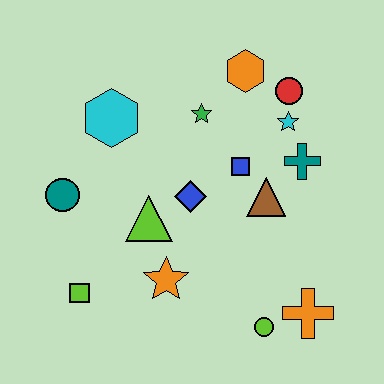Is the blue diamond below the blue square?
Yes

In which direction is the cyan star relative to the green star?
The cyan star is to the right of the green star.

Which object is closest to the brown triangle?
The blue square is closest to the brown triangle.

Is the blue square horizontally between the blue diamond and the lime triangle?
No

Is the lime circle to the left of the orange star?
No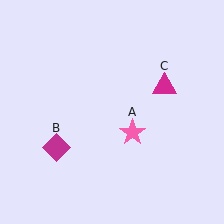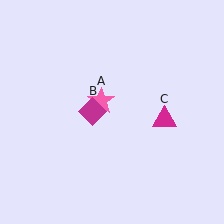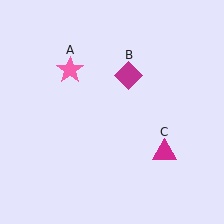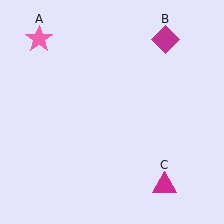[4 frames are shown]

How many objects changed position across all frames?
3 objects changed position: pink star (object A), magenta diamond (object B), magenta triangle (object C).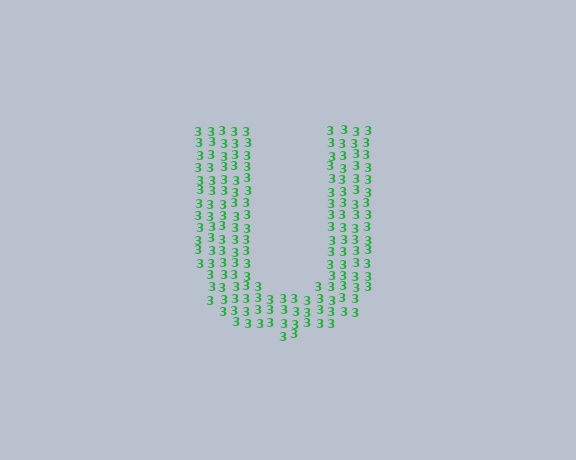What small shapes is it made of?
It is made of small digit 3's.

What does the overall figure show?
The overall figure shows the letter U.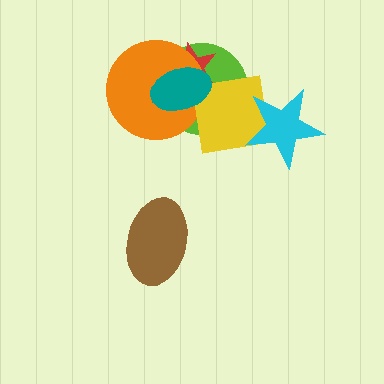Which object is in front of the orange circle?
The teal ellipse is in front of the orange circle.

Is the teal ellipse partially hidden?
No, no other shape covers it.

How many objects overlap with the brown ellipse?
0 objects overlap with the brown ellipse.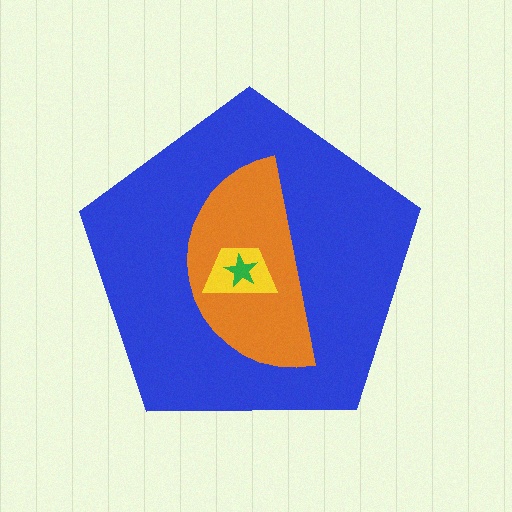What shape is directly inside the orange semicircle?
The yellow trapezoid.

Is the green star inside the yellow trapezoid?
Yes.